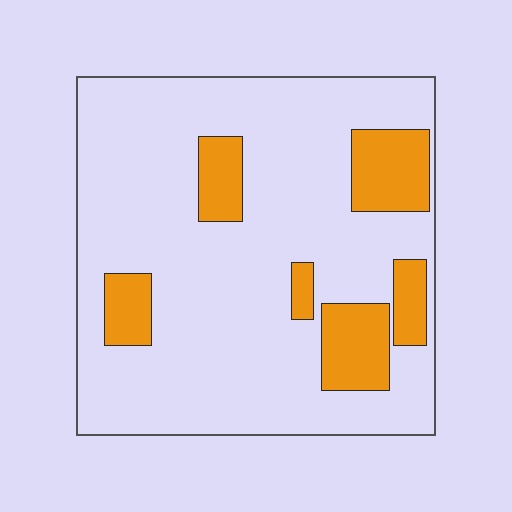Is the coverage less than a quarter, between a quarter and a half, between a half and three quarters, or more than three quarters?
Less than a quarter.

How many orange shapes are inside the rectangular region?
6.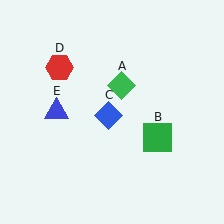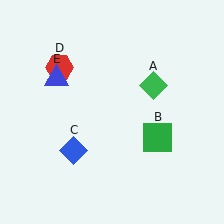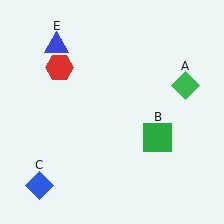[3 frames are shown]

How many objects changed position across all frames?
3 objects changed position: green diamond (object A), blue diamond (object C), blue triangle (object E).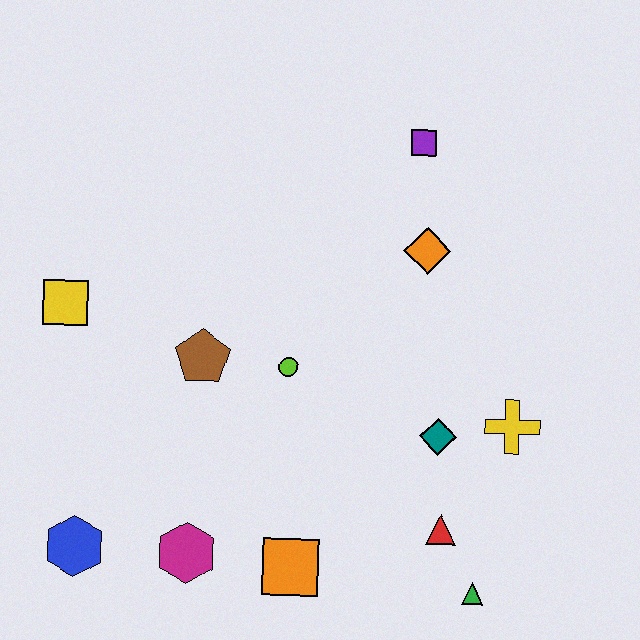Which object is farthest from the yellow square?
The green triangle is farthest from the yellow square.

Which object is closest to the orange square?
The magenta hexagon is closest to the orange square.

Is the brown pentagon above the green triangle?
Yes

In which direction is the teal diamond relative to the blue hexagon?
The teal diamond is to the right of the blue hexagon.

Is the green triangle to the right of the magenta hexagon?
Yes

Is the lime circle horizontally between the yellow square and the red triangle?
Yes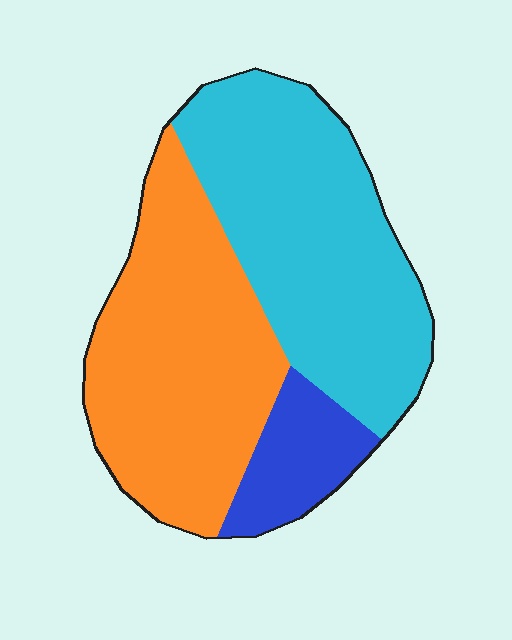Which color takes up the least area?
Blue, at roughly 10%.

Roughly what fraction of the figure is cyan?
Cyan covers 45% of the figure.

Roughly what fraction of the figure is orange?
Orange takes up between a quarter and a half of the figure.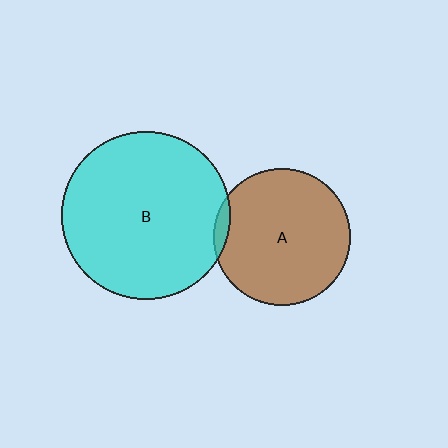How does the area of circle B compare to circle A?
Approximately 1.5 times.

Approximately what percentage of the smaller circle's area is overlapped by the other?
Approximately 5%.